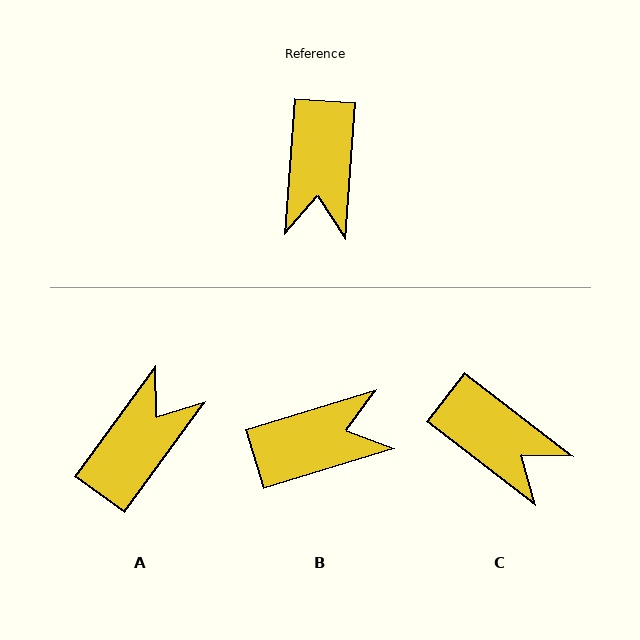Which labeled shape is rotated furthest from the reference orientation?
A, about 148 degrees away.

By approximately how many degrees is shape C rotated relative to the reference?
Approximately 57 degrees counter-clockwise.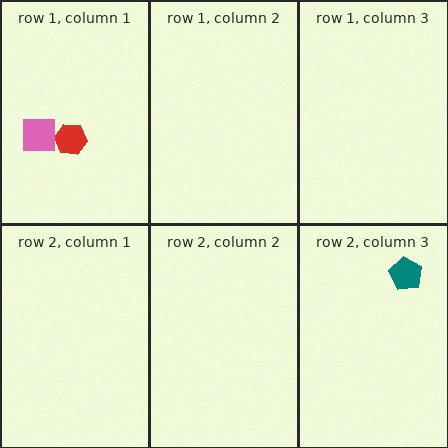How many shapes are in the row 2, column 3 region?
1.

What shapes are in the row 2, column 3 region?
The teal pentagon.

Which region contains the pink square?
The row 1, column 1 region.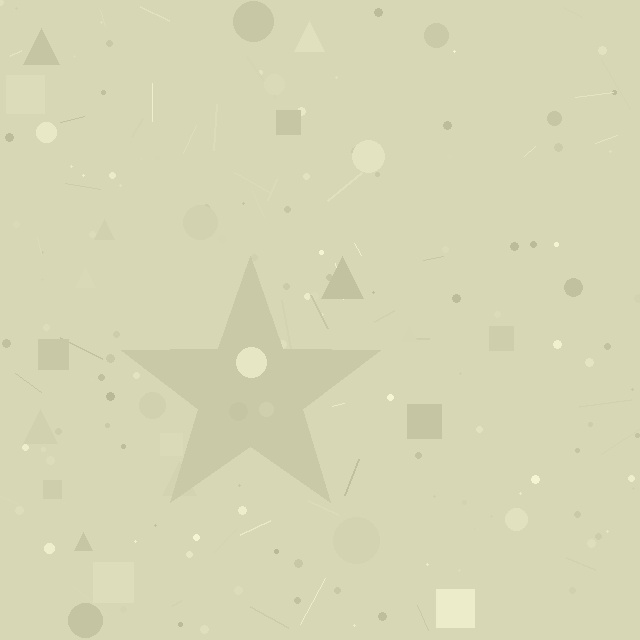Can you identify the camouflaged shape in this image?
The camouflaged shape is a star.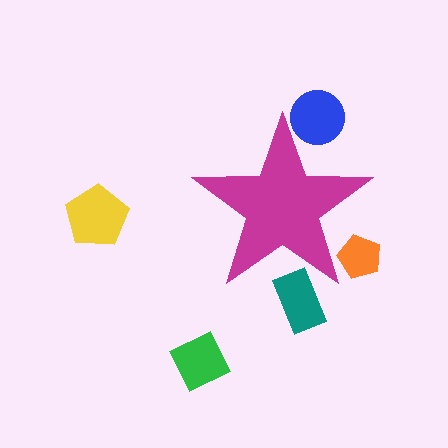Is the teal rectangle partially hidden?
Yes, the teal rectangle is partially hidden behind the magenta star.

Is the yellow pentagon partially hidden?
No, the yellow pentagon is fully visible.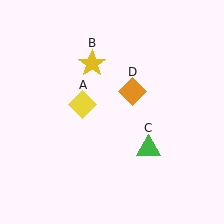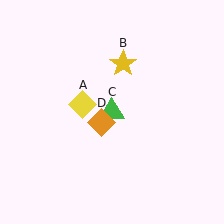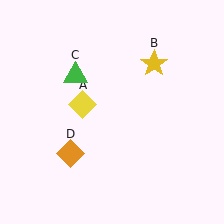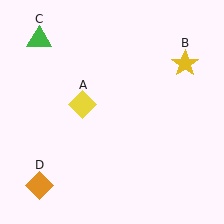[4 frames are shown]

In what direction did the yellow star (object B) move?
The yellow star (object B) moved right.